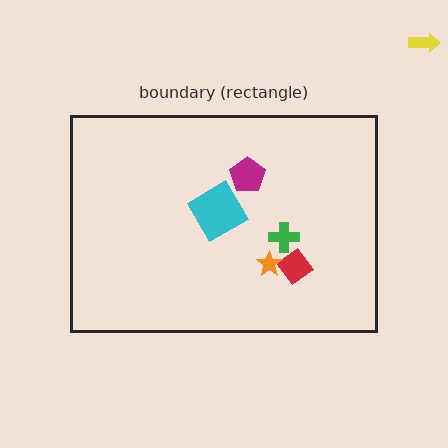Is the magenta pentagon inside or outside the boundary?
Inside.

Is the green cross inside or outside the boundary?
Inside.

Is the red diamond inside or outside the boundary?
Inside.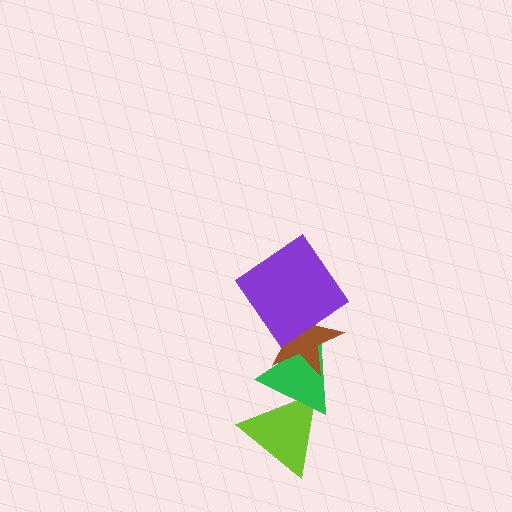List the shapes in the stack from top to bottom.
From top to bottom: the purple diamond, the brown star, the green triangle, the lime triangle.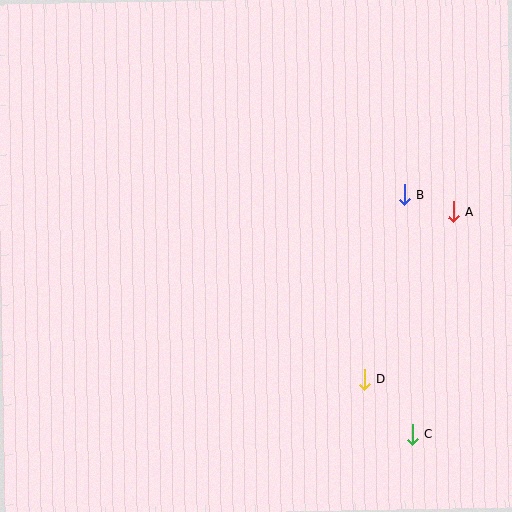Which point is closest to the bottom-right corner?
Point C is closest to the bottom-right corner.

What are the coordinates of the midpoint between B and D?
The midpoint between B and D is at (384, 287).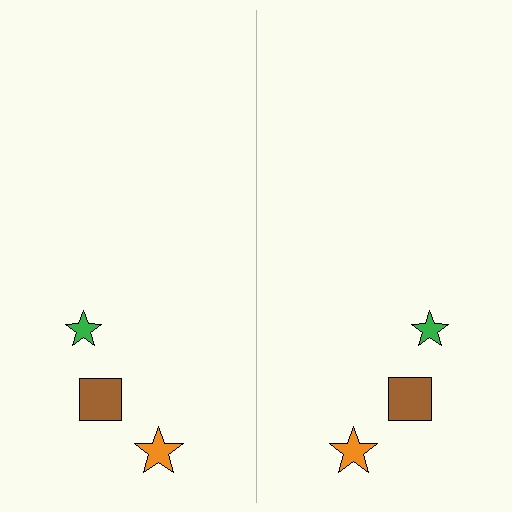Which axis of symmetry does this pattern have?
The pattern has a vertical axis of symmetry running through the center of the image.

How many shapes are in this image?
There are 6 shapes in this image.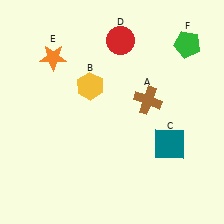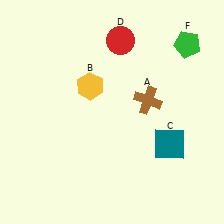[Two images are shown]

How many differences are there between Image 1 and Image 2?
There is 1 difference between the two images.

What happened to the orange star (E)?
The orange star (E) was removed in Image 2. It was in the top-left area of Image 1.